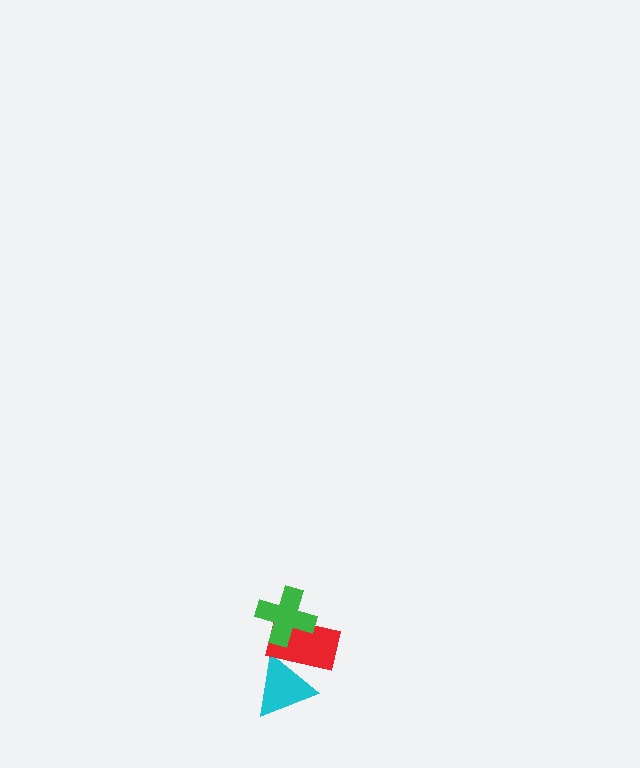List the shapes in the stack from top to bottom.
From top to bottom: the green cross, the red rectangle, the cyan triangle.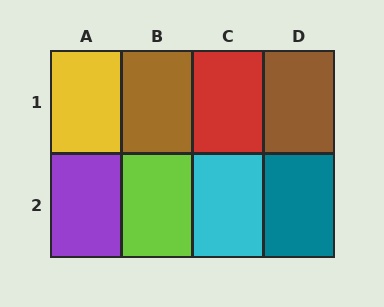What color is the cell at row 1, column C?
Red.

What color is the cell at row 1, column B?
Brown.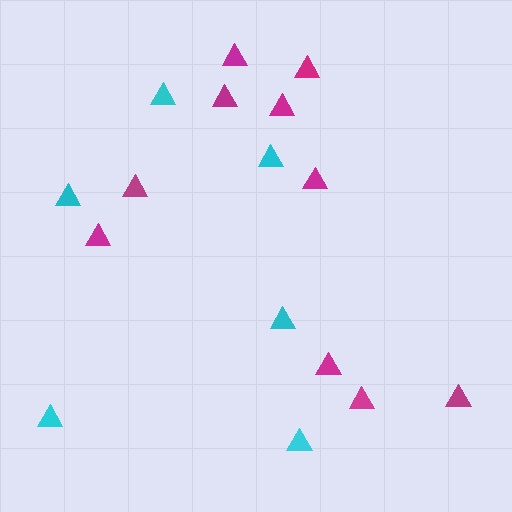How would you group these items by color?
There are 2 groups: one group of cyan triangles (6) and one group of magenta triangles (10).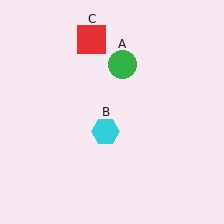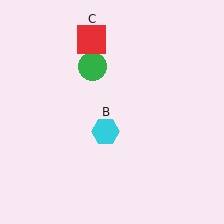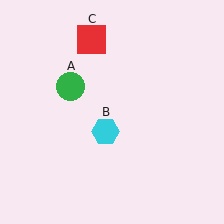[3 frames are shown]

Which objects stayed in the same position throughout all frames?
Cyan hexagon (object B) and red square (object C) remained stationary.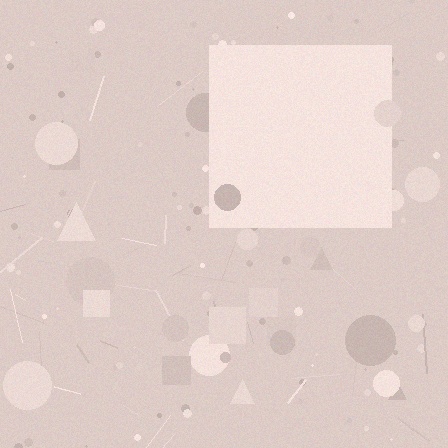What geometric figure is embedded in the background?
A square is embedded in the background.